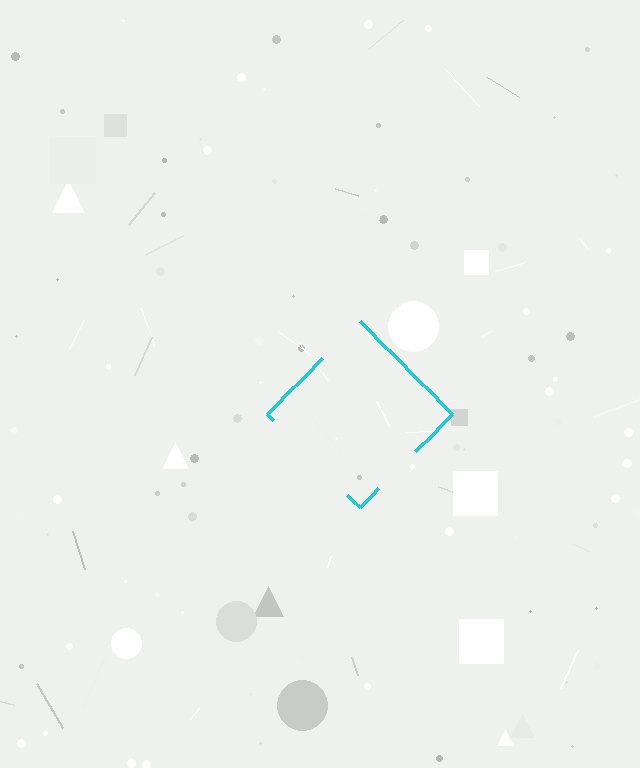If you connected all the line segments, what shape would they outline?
They would outline a diamond.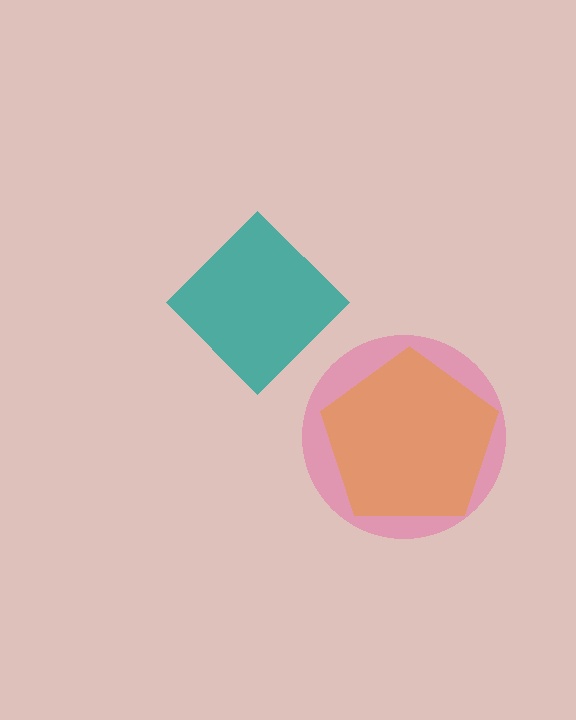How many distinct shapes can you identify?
There are 3 distinct shapes: a pink circle, an orange pentagon, a teal diamond.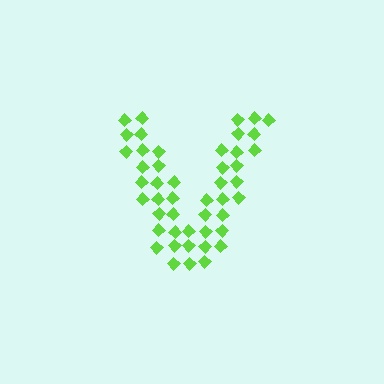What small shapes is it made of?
It is made of small diamonds.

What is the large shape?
The large shape is the letter V.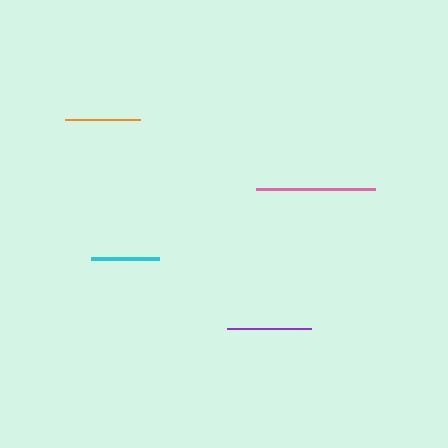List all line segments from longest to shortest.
From longest to shortest: pink, purple, orange, cyan.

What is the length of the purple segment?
The purple segment is approximately 84 pixels long.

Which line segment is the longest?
The pink line is the longest at approximately 119 pixels.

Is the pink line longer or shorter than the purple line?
The pink line is longer than the purple line.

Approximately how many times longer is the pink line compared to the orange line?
The pink line is approximately 1.6 times the length of the orange line.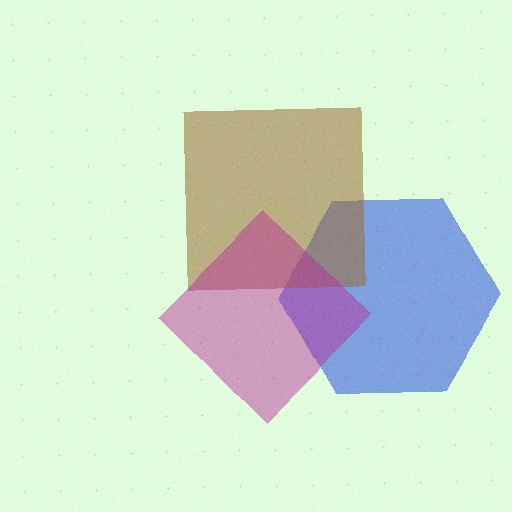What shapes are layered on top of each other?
The layered shapes are: a blue hexagon, a brown square, a magenta diamond.